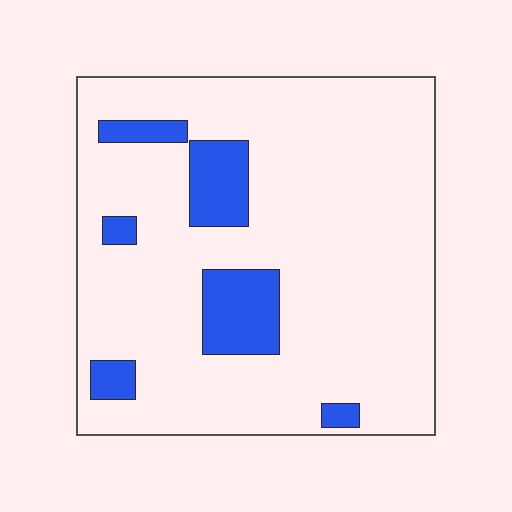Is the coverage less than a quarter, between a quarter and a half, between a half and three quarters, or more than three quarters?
Less than a quarter.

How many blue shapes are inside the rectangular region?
6.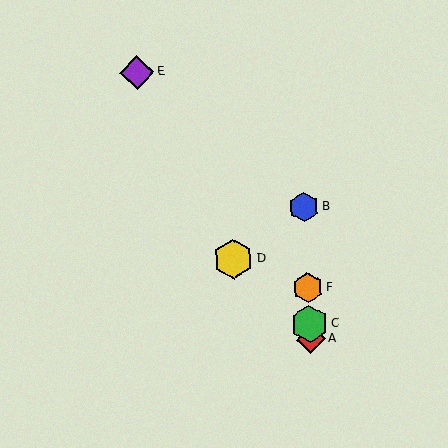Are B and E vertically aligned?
No, B is at x≈304 and E is at x≈137.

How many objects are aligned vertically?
4 objects (A, B, C, F) are aligned vertically.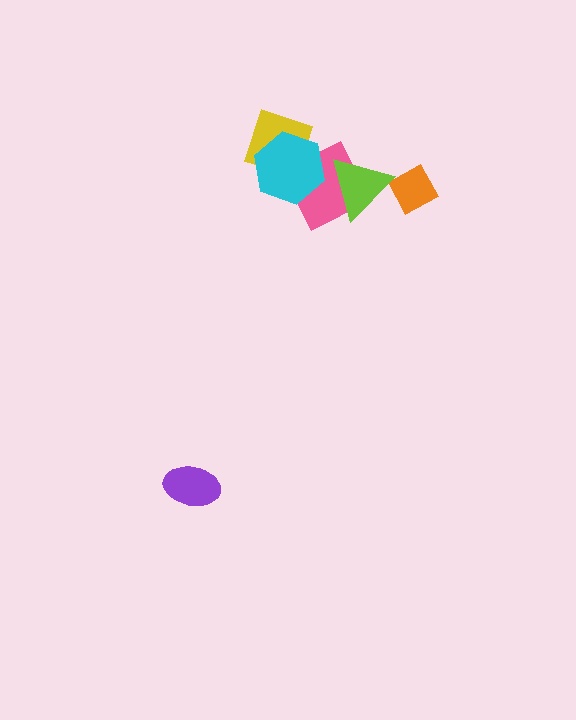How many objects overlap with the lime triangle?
2 objects overlap with the lime triangle.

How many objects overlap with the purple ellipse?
0 objects overlap with the purple ellipse.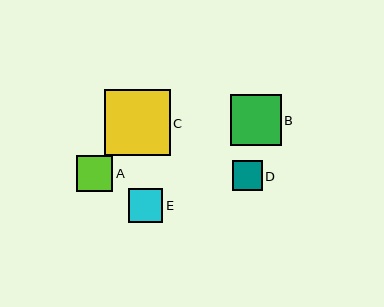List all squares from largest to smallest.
From largest to smallest: C, B, A, E, D.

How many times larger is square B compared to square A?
Square B is approximately 1.4 times the size of square A.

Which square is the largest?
Square C is the largest with a size of approximately 65 pixels.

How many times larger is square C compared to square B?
Square C is approximately 1.3 times the size of square B.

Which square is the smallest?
Square D is the smallest with a size of approximately 30 pixels.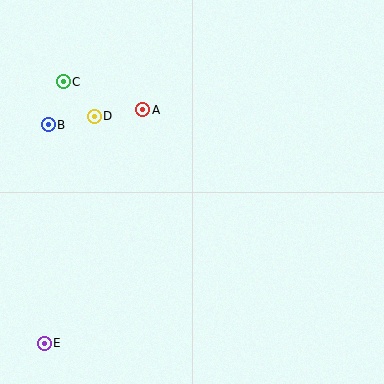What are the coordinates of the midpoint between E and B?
The midpoint between E and B is at (46, 234).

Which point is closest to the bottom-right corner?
Point E is closest to the bottom-right corner.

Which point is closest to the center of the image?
Point A at (143, 110) is closest to the center.